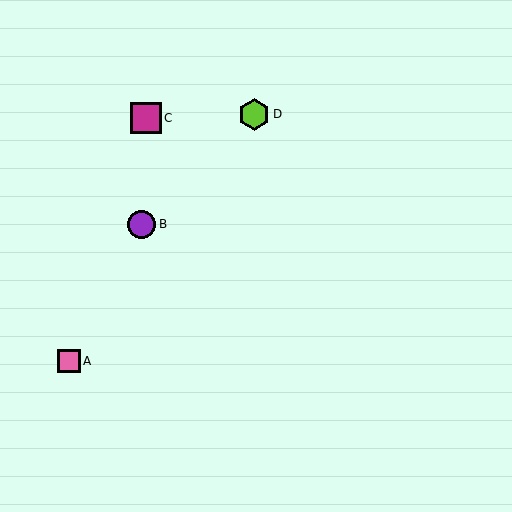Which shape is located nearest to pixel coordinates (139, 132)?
The magenta square (labeled C) at (146, 118) is nearest to that location.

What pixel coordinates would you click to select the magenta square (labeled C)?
Click at (146, 118) to select the magenta square C.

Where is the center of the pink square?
The center of the pink square is at (69, 361).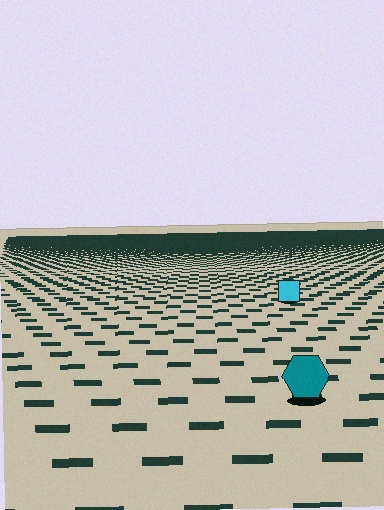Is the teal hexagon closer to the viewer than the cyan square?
Yes. The teal hexagon is closer — you can tell from the texture gradient: the ground texture is coarser near it.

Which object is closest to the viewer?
The teal hexagon is closest. The texture marks near it are larger and more spread out.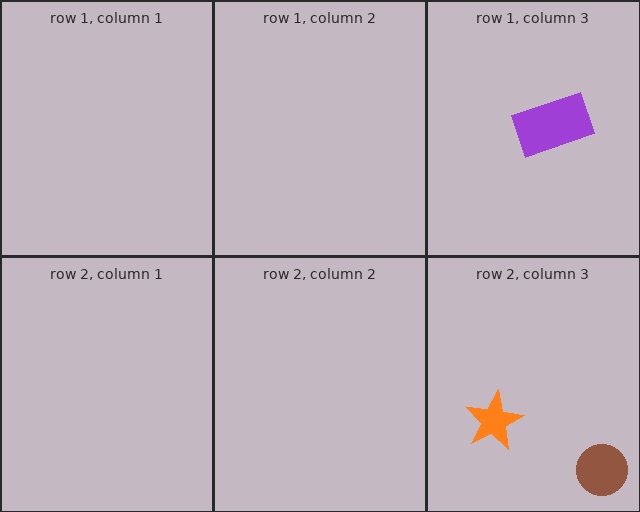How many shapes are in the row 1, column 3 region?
1.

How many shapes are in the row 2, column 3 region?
2.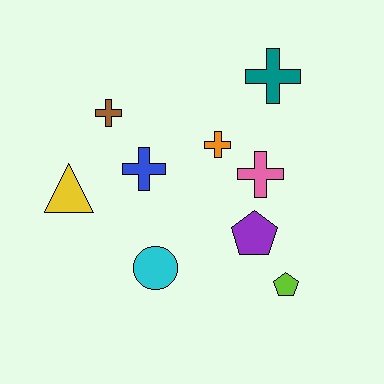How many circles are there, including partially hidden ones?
There is 1 circle.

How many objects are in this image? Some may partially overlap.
There are 9 objects.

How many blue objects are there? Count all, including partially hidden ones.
There is 1 blue object.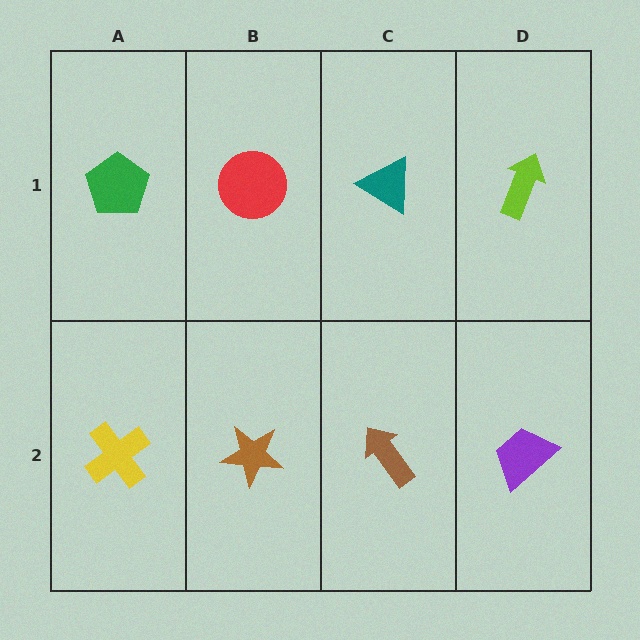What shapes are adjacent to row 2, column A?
A green pentagon (row 1, column A), a brown star (row 2, column B).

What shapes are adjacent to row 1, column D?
A purple trapezoid (row 2, column D), a teal triangle (row 1, column C).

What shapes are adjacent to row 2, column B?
A red circle (row 1, column B), a yellow cross (row 2, column A), a brown arrow (row 2, column C).